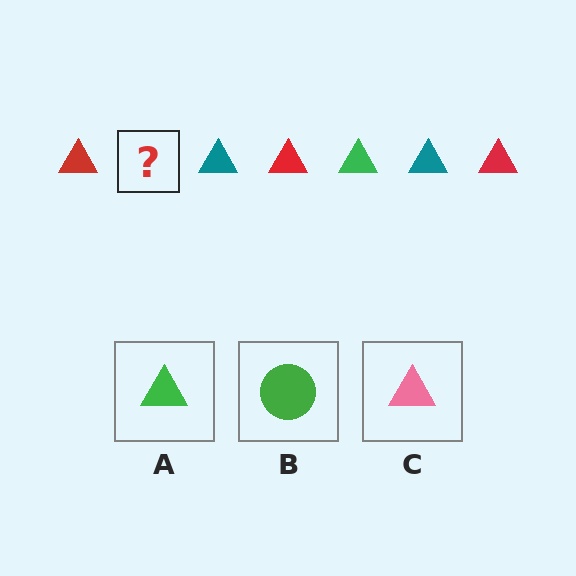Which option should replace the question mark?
Option A.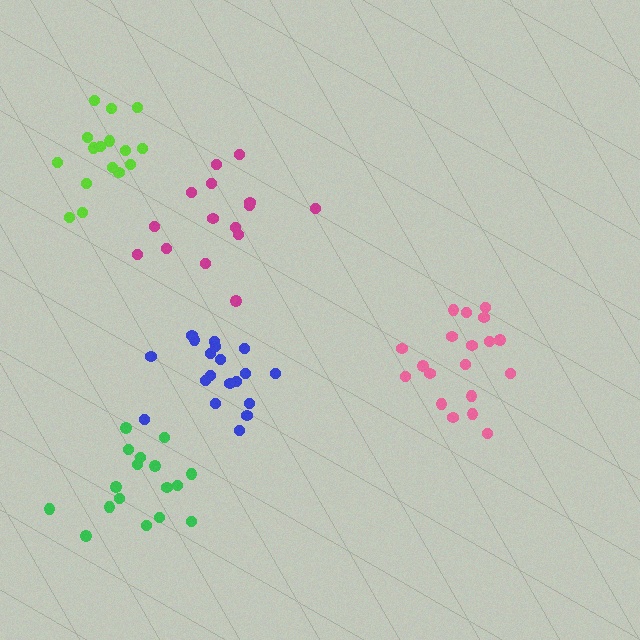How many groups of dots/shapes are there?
There are 5 groups.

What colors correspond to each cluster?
The clusters are colored: pink, blue, magenta, green, lime.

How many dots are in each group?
Group 1: 19 dots, Group 2: 19 dots, Group 3: 15 dots, Group 4: 17 dots, Group 5: 16 dots (86 total).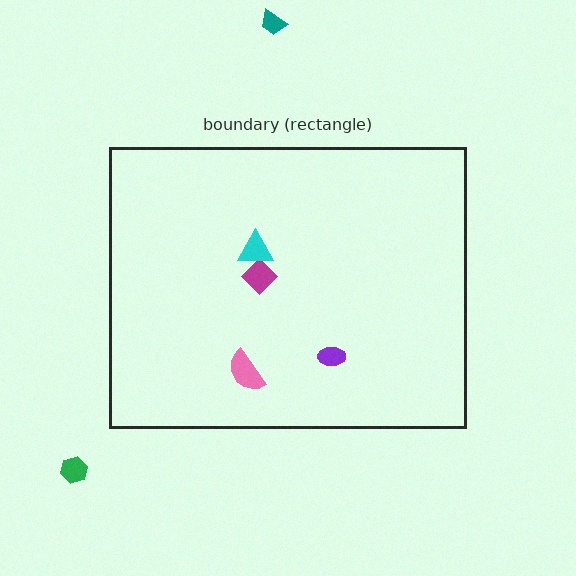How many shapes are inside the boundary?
4 inside, 2 outside.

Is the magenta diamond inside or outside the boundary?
Inside.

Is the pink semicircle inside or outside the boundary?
Inside.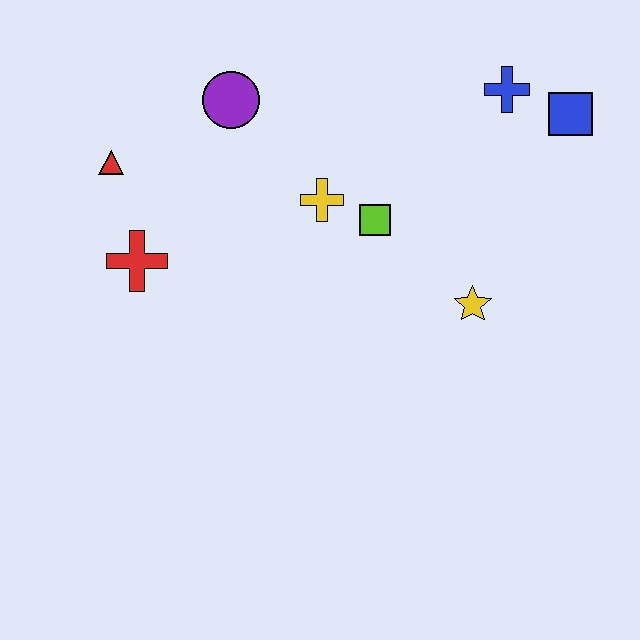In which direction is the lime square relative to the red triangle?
The lime square is to the right of the red triangle.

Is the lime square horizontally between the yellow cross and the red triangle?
No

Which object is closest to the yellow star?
The lime square is closest to the yellow star.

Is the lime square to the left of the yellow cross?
No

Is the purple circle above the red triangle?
Yes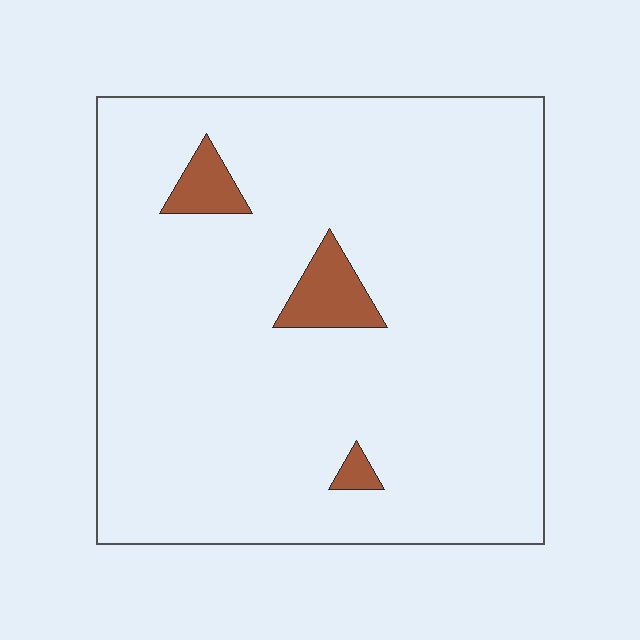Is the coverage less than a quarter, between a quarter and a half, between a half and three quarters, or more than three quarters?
Less than a quarter.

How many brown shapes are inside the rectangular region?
3.